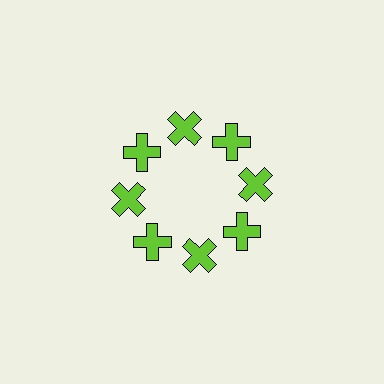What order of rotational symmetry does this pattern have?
This pattern has 8-fold rotational symmetry.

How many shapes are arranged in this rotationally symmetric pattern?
There are 8 shapes, arranged in 8 groups of 1.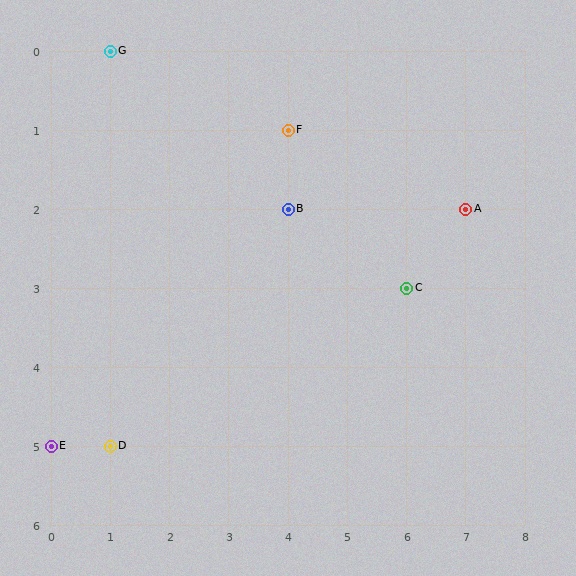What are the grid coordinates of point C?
Point C is at grid coordinates (6, 3).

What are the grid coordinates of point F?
Point F is at grid coordinates (4, 1).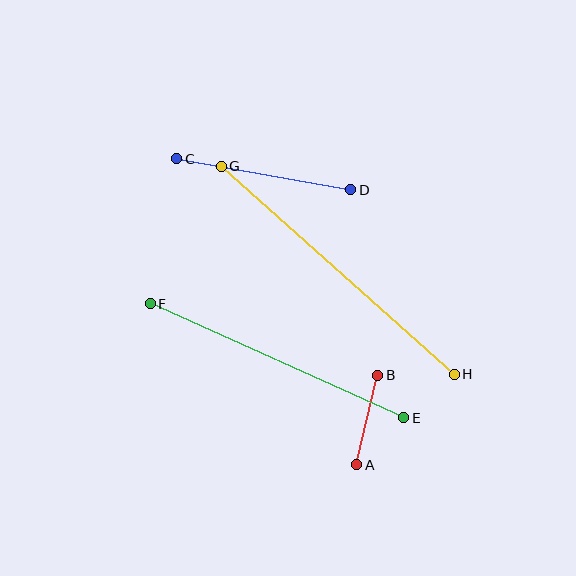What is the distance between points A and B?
The distance is approximately 92 pixels.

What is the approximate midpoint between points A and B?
The midpoint is at approximately (367, 420) pixels.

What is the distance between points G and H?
The distance is approximately 312 pixels.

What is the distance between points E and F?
The distance is approximately 278 pixels.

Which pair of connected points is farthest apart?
Points G and H are farthest apart.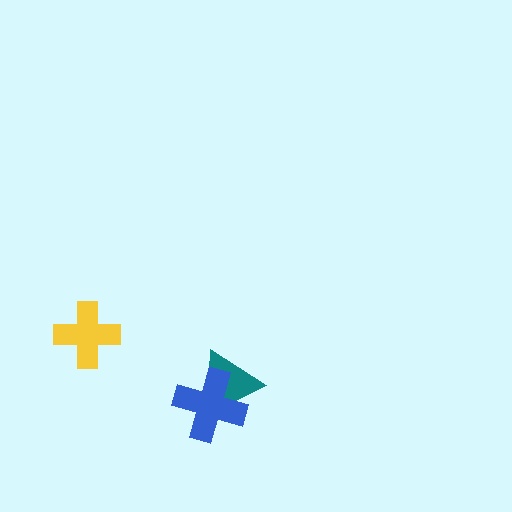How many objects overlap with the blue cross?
1 object overlaps with the blue cross.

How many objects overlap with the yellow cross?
0 objects overlap with the yellow cross.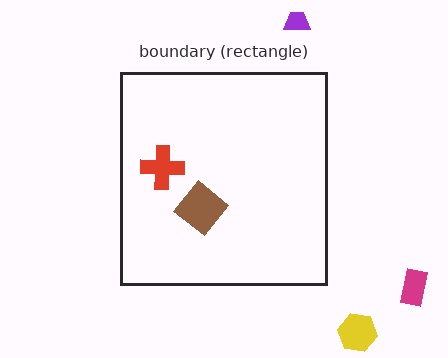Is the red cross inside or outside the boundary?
Inside.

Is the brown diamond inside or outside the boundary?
Inside.